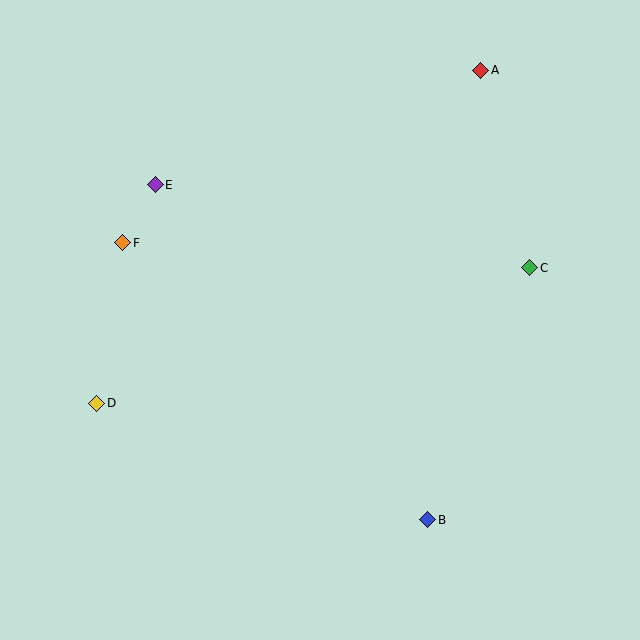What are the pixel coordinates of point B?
Point B is at (428, 520).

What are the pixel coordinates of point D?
Point D is at (97, 403).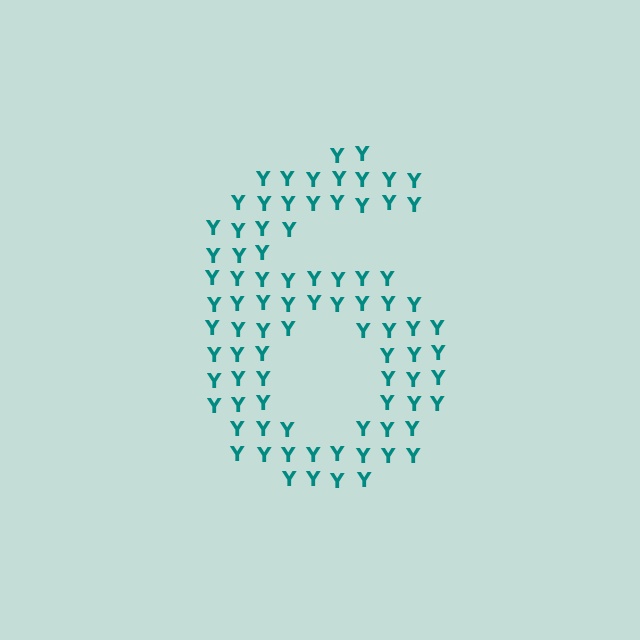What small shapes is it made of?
It is made of small letter Y's.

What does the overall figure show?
The overall figure shows the digit 6.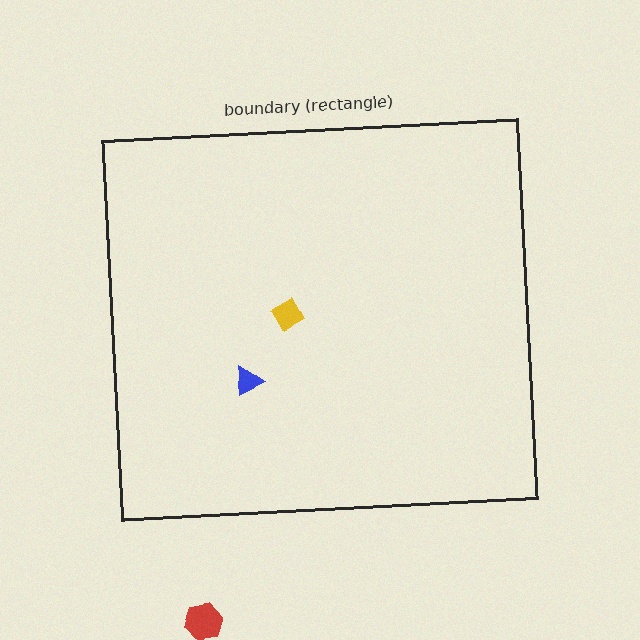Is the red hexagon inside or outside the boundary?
Outside.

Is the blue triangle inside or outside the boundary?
Inside.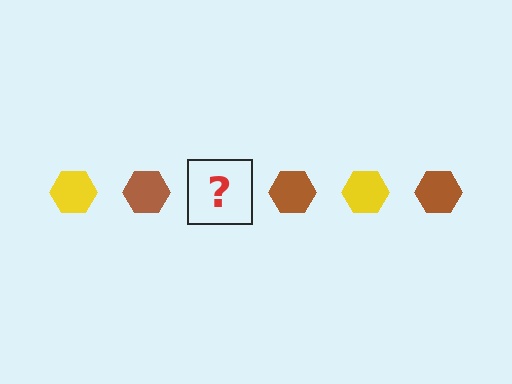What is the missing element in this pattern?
The missing element is a yellow hexagon.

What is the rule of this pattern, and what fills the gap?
The rule is that the pattern cycles through yellow, brown hexagons. The gap should be filled with a yellow hexagon.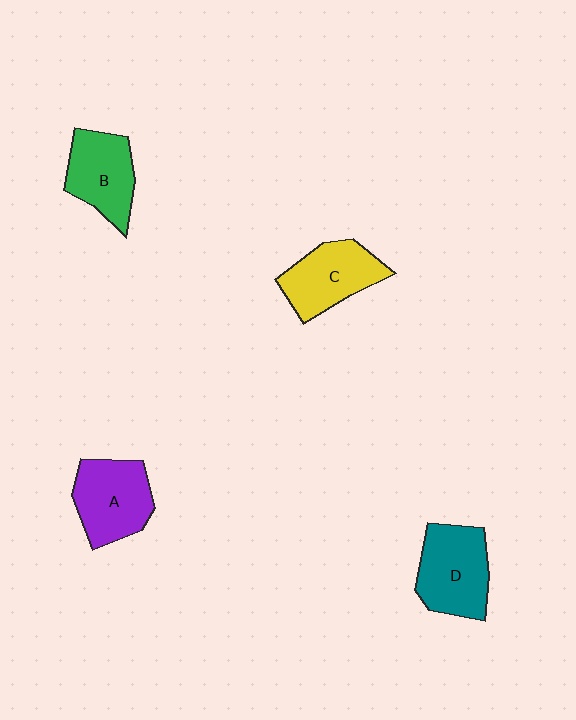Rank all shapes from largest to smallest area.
From largest to smallest: D (teal), A (purple), C (yellow), B (green).